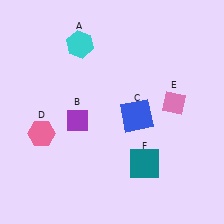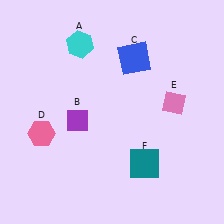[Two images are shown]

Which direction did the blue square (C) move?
The blue square (C) moved up.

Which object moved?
The blue square (C) moved up.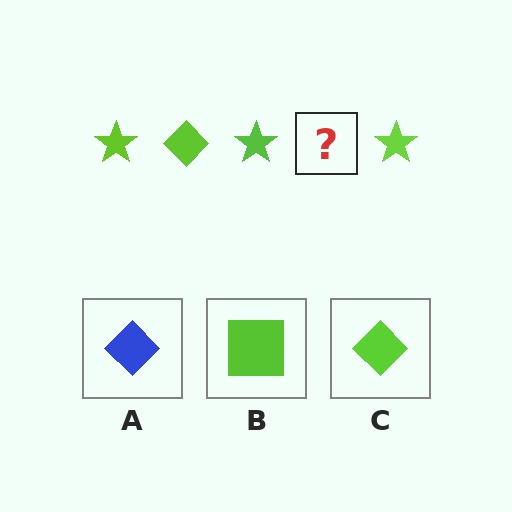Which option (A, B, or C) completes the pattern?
C.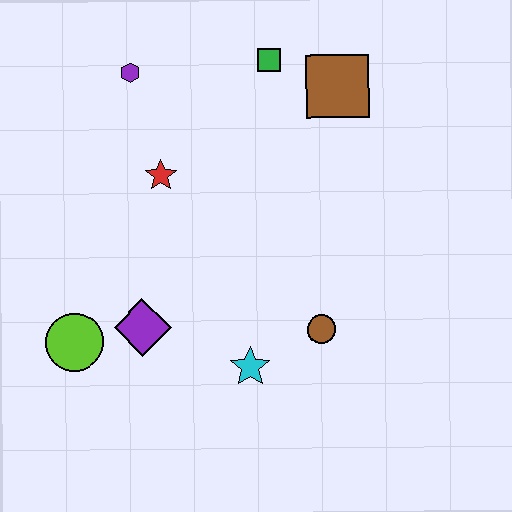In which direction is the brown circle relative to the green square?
The brown circle is below the green square.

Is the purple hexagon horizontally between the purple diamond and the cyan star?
No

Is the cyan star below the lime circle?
Yes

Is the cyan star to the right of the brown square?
No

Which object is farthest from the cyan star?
The purple hexagon is farthest from the cyan star.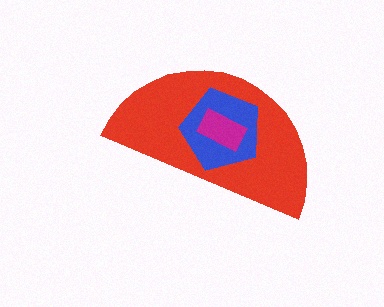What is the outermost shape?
The red semicircle.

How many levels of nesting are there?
3.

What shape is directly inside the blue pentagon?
The magenta rectangle.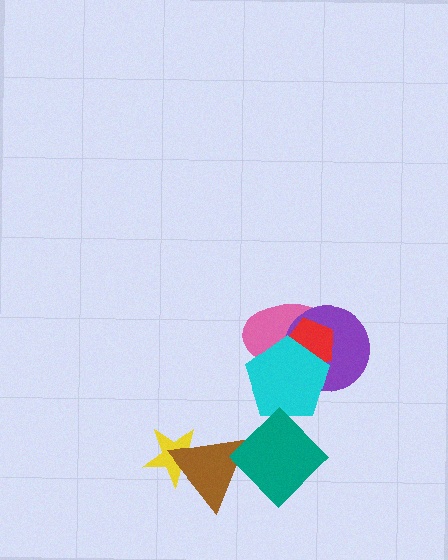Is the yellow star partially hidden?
Yes, it is partially covered by another shape.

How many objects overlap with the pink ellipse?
3 objects overlap with the pink ellipse.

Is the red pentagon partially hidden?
Yes, it is partially covered by another shape.